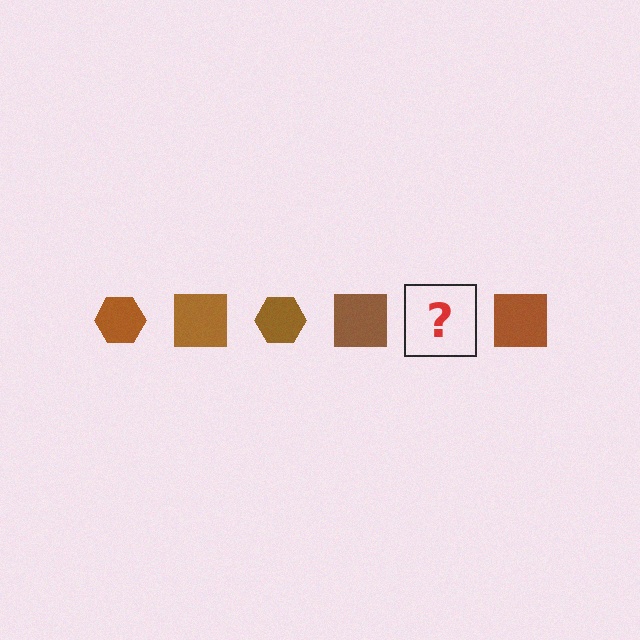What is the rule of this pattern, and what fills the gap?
The rule is that the pattern cycles through hexagon, square shapes in brown. The gap should be filled with a brown hexagon.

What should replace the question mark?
The question mark should be replaced with a brown hexagon.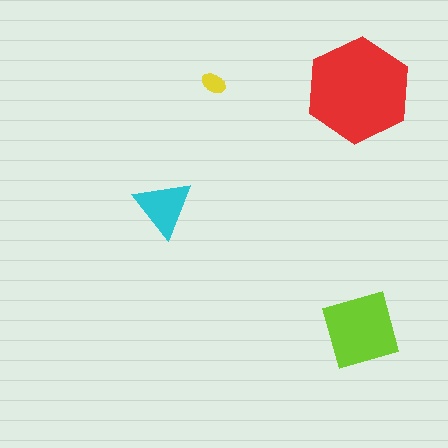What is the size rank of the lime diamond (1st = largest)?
2nd.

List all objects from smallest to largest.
The yellow ellipse, the cyan triangle, the lime diamond, the red hexagon.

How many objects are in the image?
There are 4 objects in the image.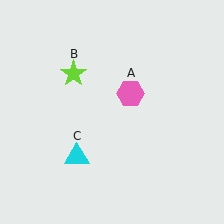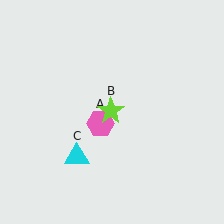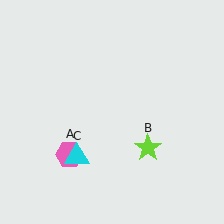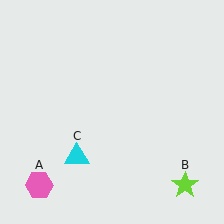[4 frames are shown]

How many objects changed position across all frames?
2 objects changed position: pink hexagon (object A), lime star (object B).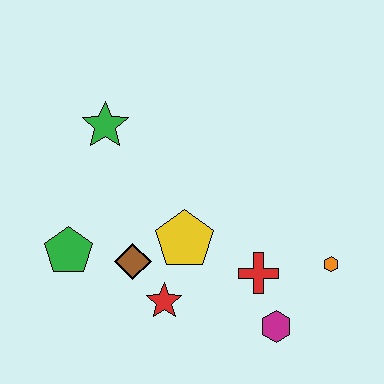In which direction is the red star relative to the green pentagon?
The red star is to the right of the green pentagon.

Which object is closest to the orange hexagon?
The red cross is closest to the orange hexagon.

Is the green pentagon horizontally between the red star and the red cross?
No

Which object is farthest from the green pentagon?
The orange hexagon is farthest from the green pentagon.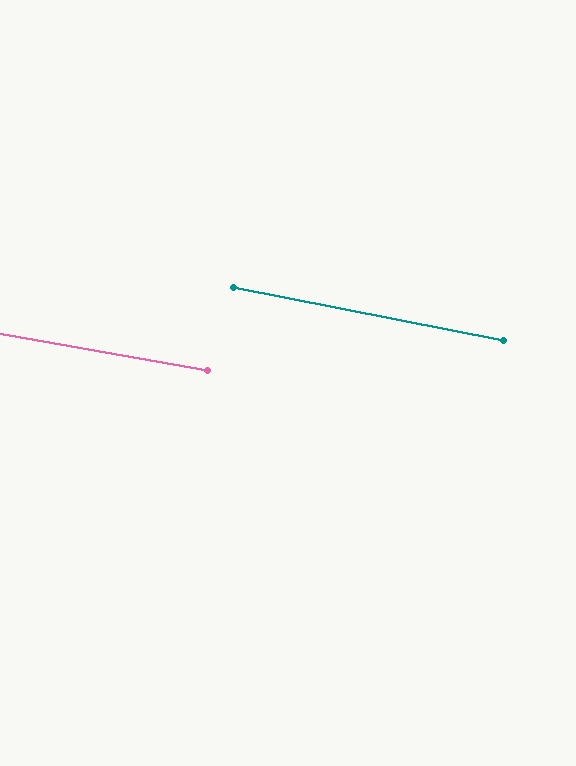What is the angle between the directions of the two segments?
Approximately 1 degree.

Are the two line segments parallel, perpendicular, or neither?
Parallel — their directions differ by only 1.1°.